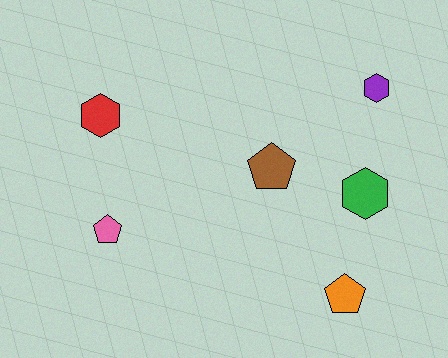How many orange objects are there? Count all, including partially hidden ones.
There is 1 orange object.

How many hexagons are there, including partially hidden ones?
There are 3 hexagons.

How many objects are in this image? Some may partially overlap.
There are 6 objects.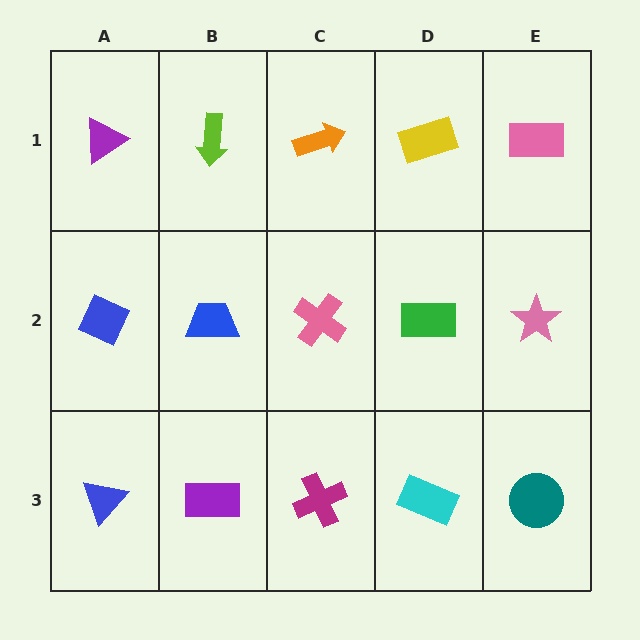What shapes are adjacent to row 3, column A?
A blue diamond (row 2, column A), a purple rectangle (row 3, column B).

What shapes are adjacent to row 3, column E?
A pink star (row 2, column E), a cyan rectangle (row 3, column D).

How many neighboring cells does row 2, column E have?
3.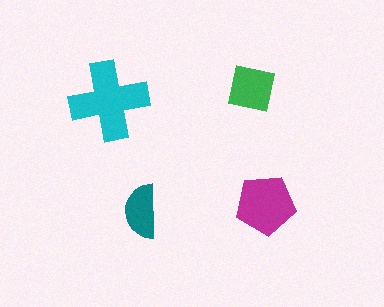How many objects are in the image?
There are 4 objects in the image.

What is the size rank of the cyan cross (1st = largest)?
1st.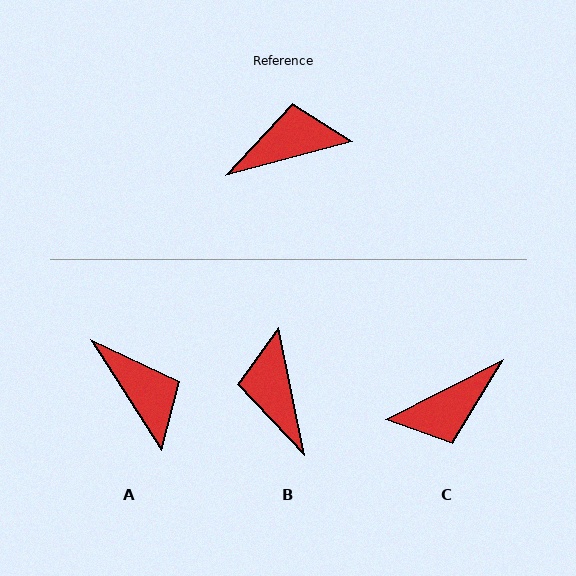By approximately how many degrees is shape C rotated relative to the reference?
Approximately 168 degrees clockwise.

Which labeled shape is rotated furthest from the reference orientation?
C, about 168 degrees away.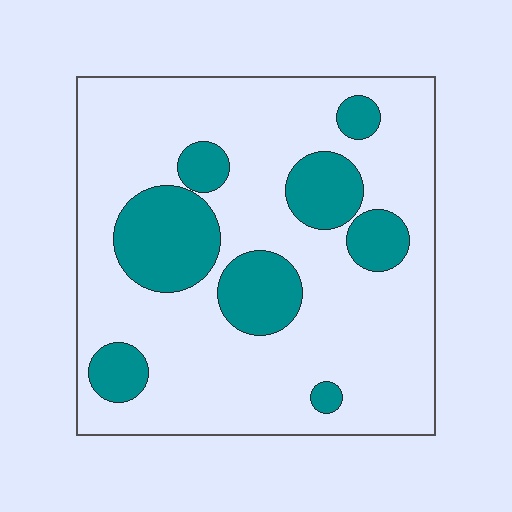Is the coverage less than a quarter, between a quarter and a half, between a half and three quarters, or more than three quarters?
Less than a quarter.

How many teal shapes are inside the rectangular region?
8.